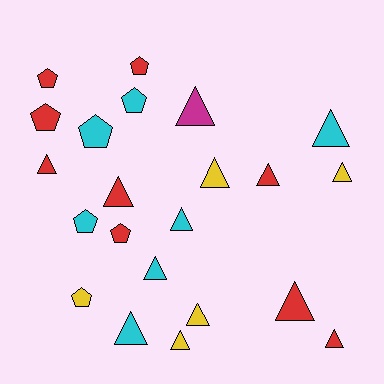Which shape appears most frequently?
Triangle, with 14 objects.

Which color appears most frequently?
Red, with 9 objects.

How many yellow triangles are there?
There are 4 yellow triangles.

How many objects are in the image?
There are 22 objects.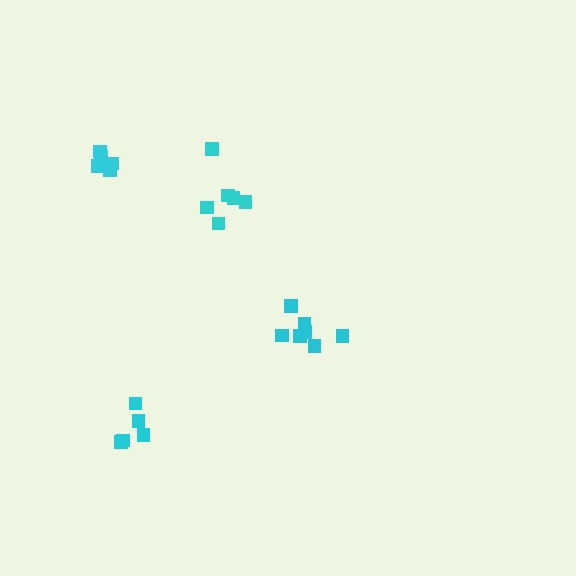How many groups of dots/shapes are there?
There are 4 groups.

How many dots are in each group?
Group 1: 7 dots, Group 2: 6 dots, Group 3: 5 dots, Group 4: 5 dots (23 total).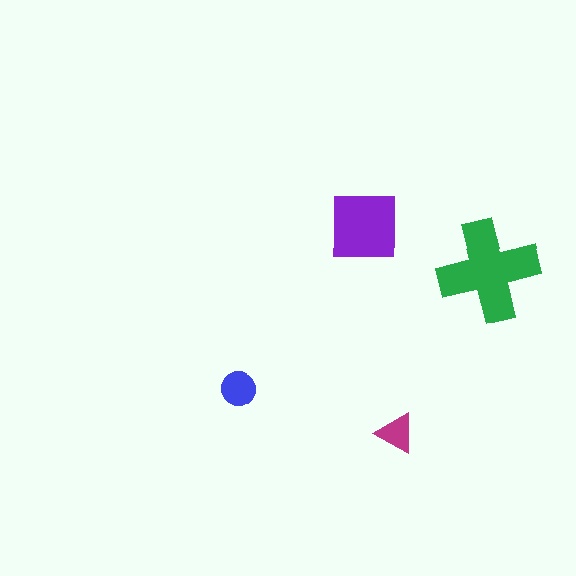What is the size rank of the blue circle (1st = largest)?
3rd.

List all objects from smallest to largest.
The magenta triangle, the blue circle, the purple square, the green cross.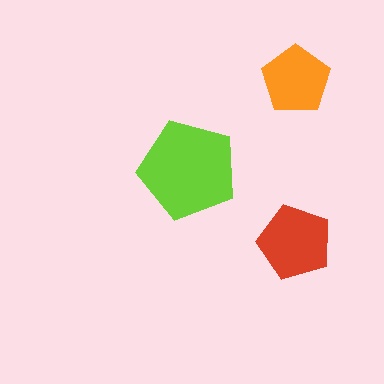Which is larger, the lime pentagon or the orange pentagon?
The lime one.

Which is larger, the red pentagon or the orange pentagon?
The red one.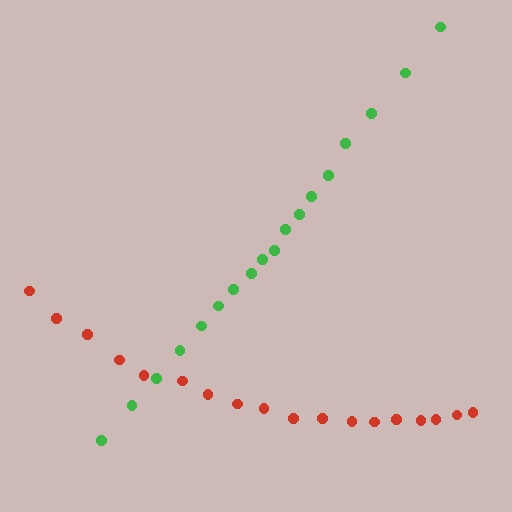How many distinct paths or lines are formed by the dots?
There are 2 distinct paths.